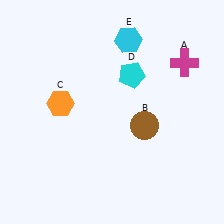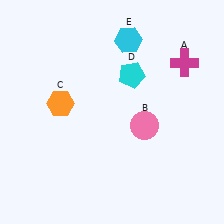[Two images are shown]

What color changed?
The circle (B) changed from brown in Image 1 to pink in Image 2.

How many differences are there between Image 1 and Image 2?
There is 1 difference between the two images.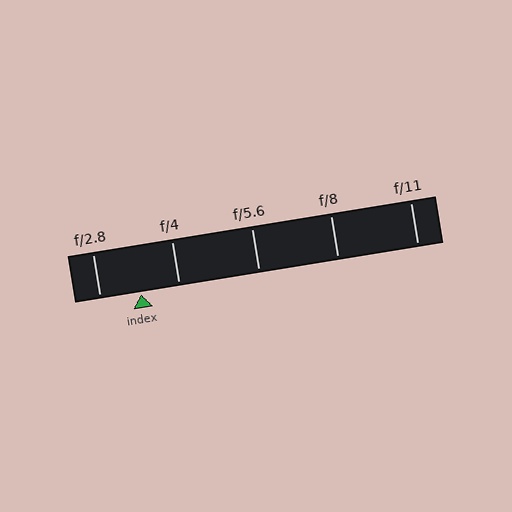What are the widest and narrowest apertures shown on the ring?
The widest aperture shown is f/2.8 and the narrowest is f/11.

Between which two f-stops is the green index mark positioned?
The index mark is between f/2.8 and f/4.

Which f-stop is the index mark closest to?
The index mark is closest to f/4.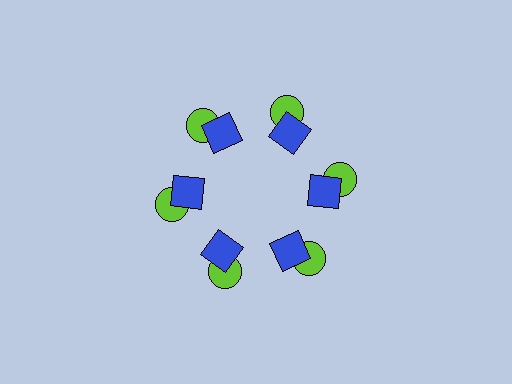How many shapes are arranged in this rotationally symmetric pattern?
There are 12 shapes, arranged in 6 groups of 2.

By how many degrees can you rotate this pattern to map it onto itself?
The pattern maps onto itself every 60 degrees of rotation.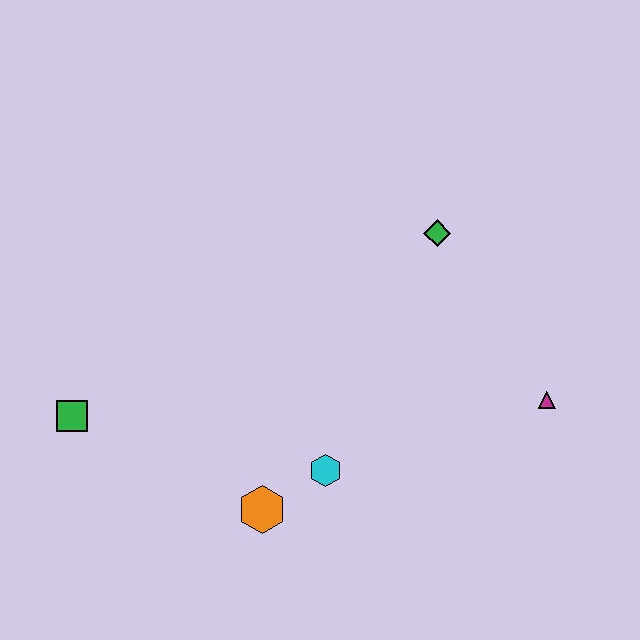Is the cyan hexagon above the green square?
No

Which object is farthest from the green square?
The magenta triangle is farthest from the green square.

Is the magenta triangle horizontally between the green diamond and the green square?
No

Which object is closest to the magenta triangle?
The green diamond is closest to the magenta triangle.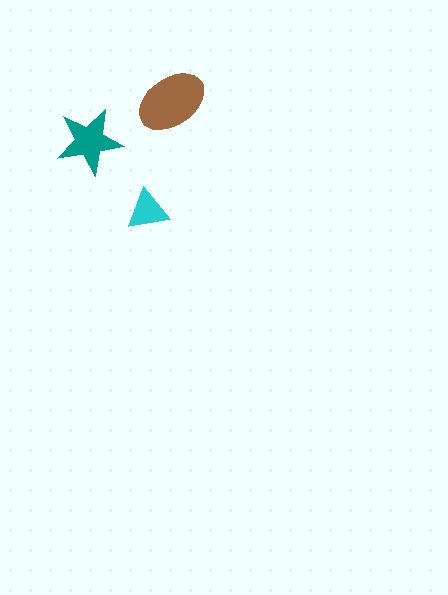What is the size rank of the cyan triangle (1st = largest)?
3rd.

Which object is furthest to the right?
The brown ellipse is rightmost.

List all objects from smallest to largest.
The cyan triangle, the teal star, the brown ellipse.